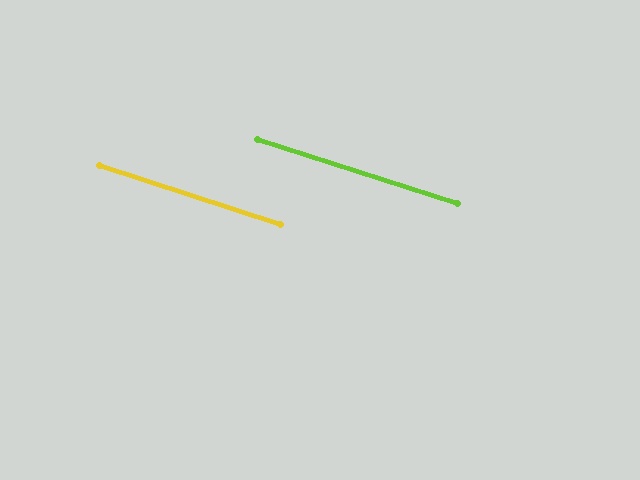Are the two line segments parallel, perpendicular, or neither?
Parallel — their directions differ by only 0.3°.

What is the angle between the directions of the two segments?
Approximately 0 degrees.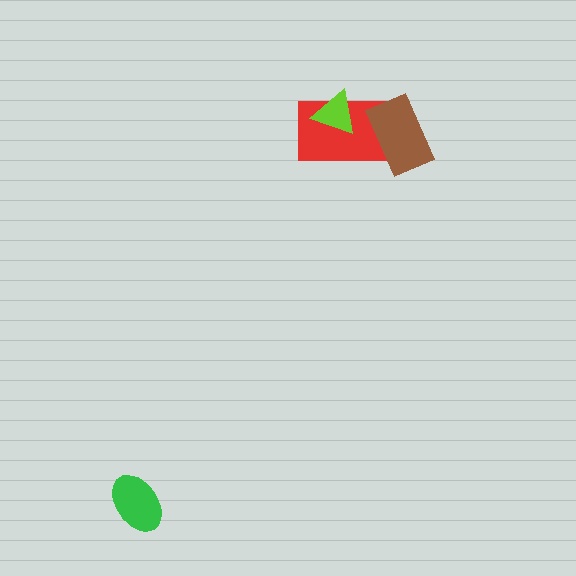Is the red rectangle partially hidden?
Yes, it is partially covered by another shape.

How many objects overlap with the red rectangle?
2 objects overlap with the red rectangle.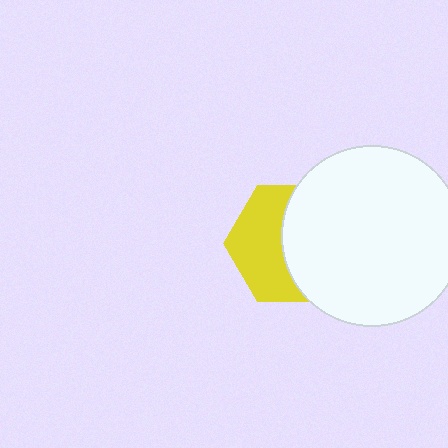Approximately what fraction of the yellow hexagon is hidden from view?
Roughly 52% of the yellow hexagon is hidden behind the white circle.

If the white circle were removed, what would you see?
You would see the complete yellow hexagon.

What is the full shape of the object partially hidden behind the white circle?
The partially hidden object is a yellow hexagon.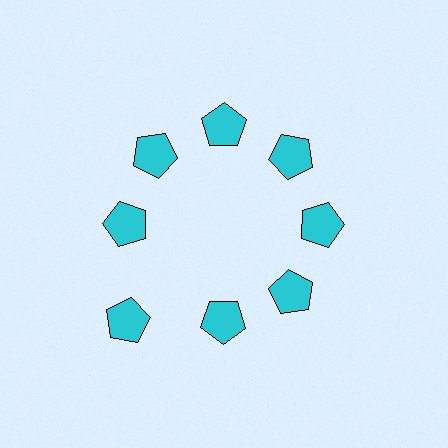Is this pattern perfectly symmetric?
No. The 8 cyan pentagons are arranged in a ring, but one element near the 8 o'clock position is pushed outward from the center, breaking the 8-fold rotational symmetry.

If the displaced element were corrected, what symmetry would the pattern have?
It would have 8-fold rotational symmetry — the pattern would map onto itself every 45 degrees.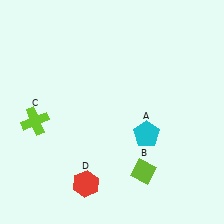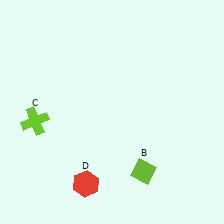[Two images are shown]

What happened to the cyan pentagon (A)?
The cyan pentagon (A) was removed in Image 2. It was in the bottom-right area of Image 1.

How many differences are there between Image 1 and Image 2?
There is 1 difference between the two images.